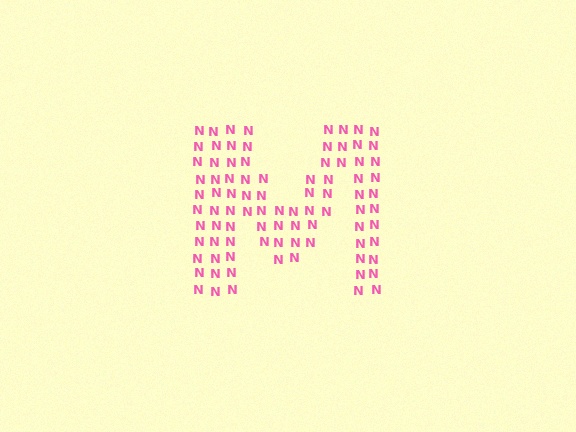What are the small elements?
The small elements are letter N's.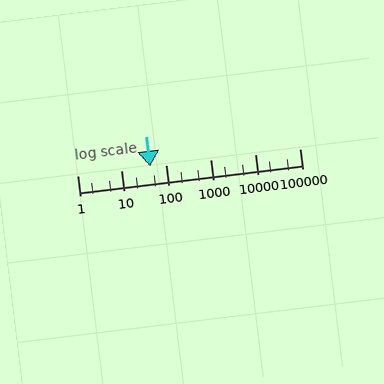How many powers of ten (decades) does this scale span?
The scale spans 5 decades, from 1 to 100000.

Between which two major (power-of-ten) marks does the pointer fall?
The pointer is between 10 and 100.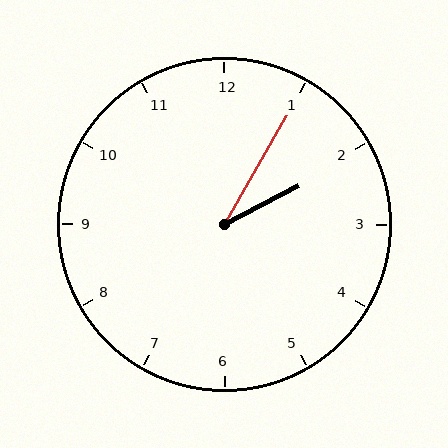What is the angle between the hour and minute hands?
Approximately 32 degrees.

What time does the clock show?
2:05.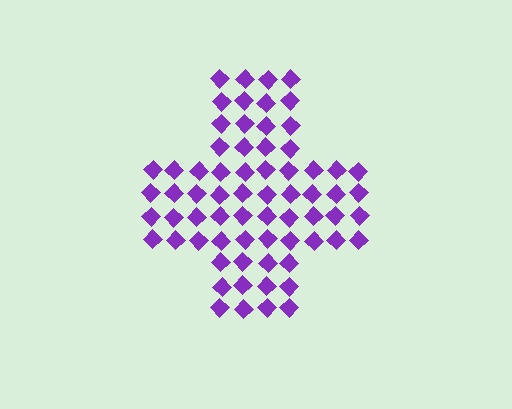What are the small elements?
The small elements are diamonds.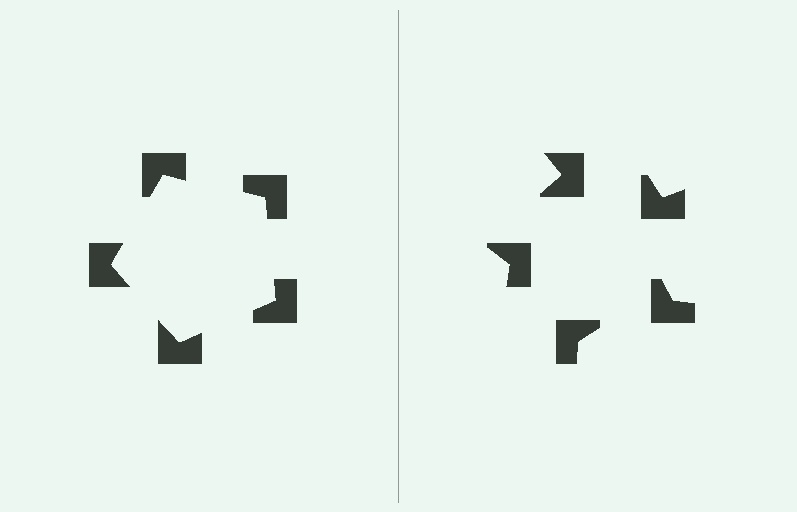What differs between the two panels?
The notched squares are positioned identically on both sides; only the wedge orientations differ. On the left they align to a pentagon; on the right they are misaligned.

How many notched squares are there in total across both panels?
10 — 5 on each side.